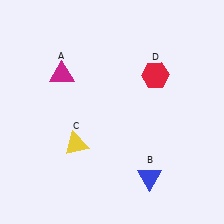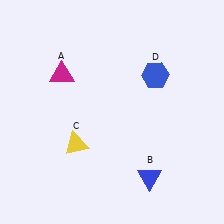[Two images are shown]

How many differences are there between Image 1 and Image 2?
There is 1 difference between the two images.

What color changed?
The hexagon (D) changed from red in Image 1 to blue in Image 2.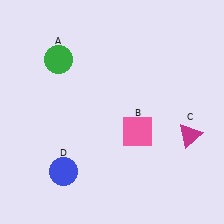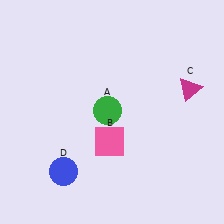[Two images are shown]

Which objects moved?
The objects that moved are: the green circle (A), the pink square (B), the magenta triangle (C).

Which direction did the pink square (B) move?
The pink square (B) moved left.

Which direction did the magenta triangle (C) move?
The magenta triangle (C) moved up.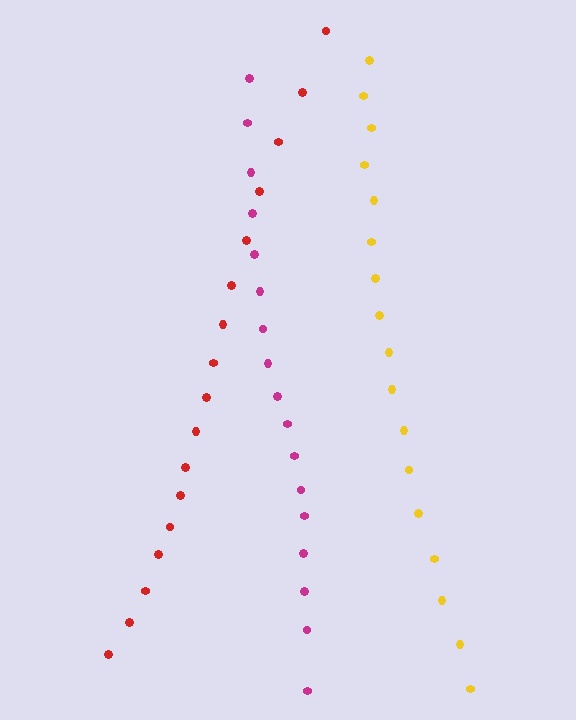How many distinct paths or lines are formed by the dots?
There are 3 distinct paths.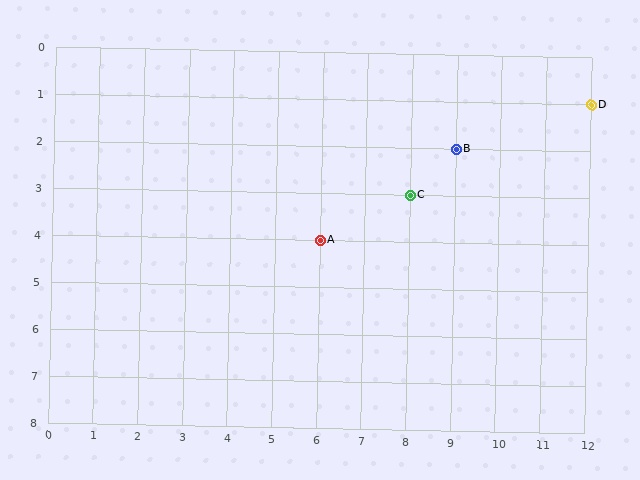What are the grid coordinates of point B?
Point B is at grid coordinates (9, 2).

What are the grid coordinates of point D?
Point D is at grid coordinates (12, 1).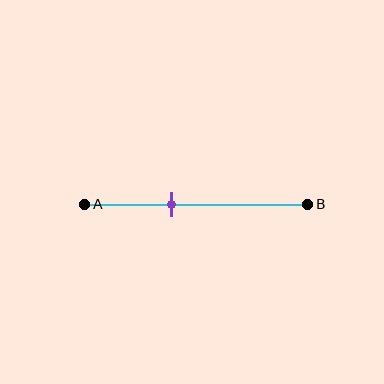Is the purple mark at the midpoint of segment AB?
No, the mark is at about 40% from A, not at the 50% midpoint.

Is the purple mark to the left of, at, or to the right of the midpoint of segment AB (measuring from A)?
The purple mark is to the left of the midpoint of segment AB.